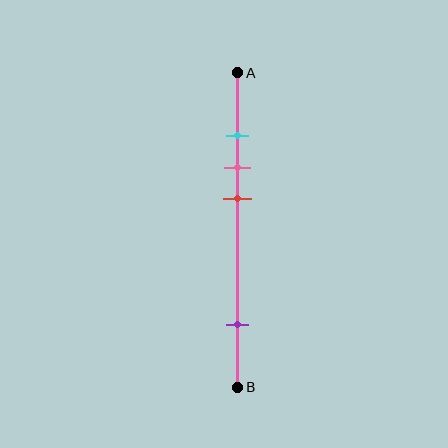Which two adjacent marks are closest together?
The cyan and pink marks are the closest adjacent pair.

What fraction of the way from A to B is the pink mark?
The pink mark is approximately 30% (0.3) of the way from A to B.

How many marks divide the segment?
There are 4 marks dividing the segment.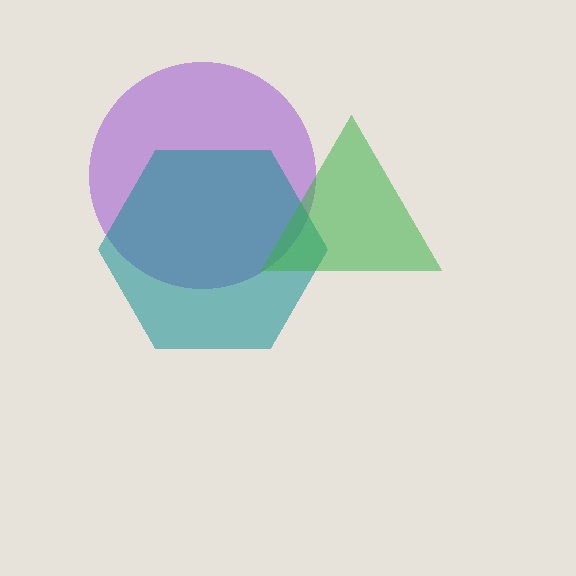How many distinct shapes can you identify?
There are 3 distinct shapes: a purple circle, a teal hexagon, a green triangle.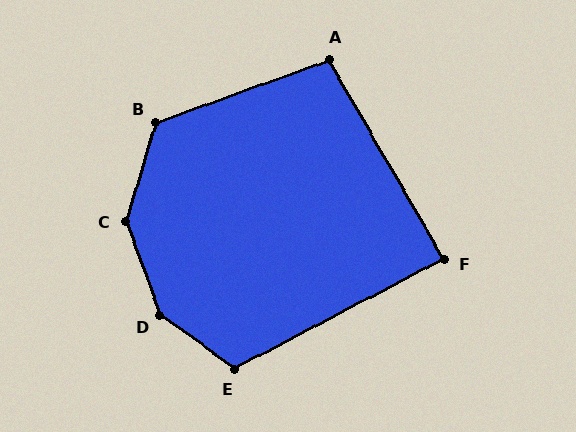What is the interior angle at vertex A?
Approximately 100 degrees (obtuse).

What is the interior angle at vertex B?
Approximately 127 degrees (obtuse).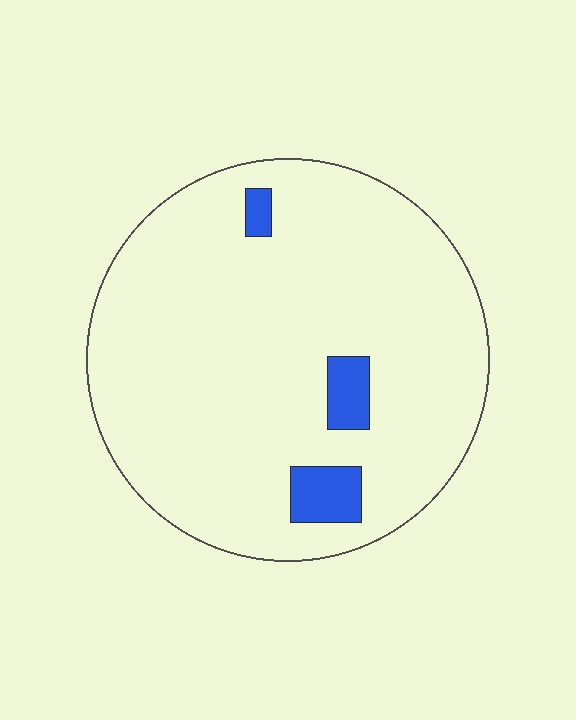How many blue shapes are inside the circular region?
3.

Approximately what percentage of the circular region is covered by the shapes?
Approximately 5%.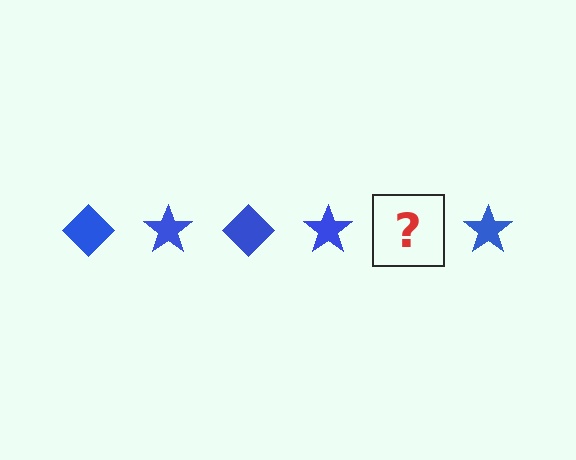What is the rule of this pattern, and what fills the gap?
The rule is that the pattern cycles through diamond, star shapes in blue. The gap should be filled with a blue diamond.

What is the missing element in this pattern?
The missing element is a blue diamond.